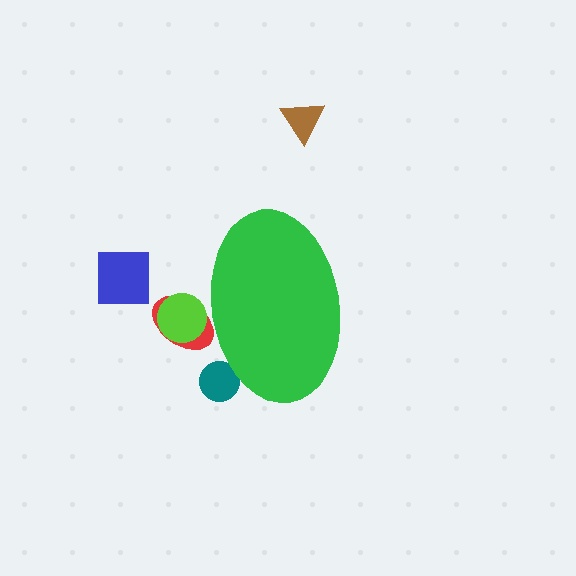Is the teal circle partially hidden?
Yes, the teal circle is partially hidden behind the green ellipse.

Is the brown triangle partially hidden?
No, the brown triangle is fully visible.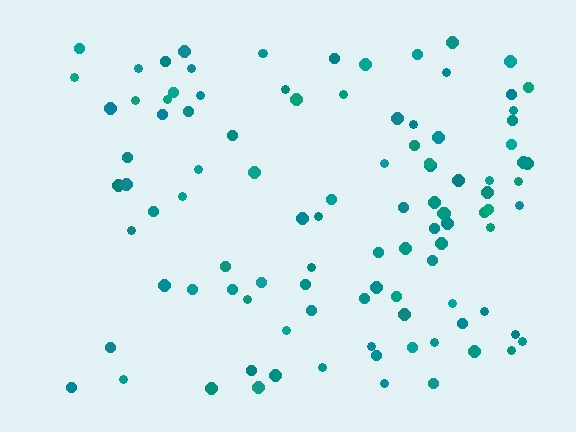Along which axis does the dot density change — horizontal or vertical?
Horizontal.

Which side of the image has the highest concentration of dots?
The right.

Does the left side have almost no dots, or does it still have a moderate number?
Still a moderate number, just noticeably fewer than the right.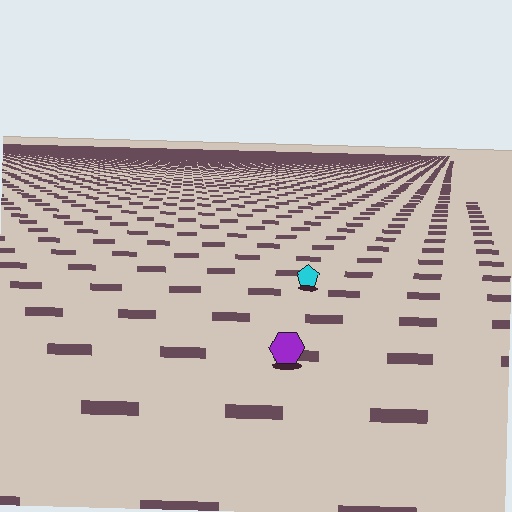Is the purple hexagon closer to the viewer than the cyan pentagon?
Yes. The purple hexagon is closer — you can tell from the texture gradient: the ground texture is coarser near it.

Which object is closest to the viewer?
The purple hexagon is closest. The texture marks near it are larger and more spread out.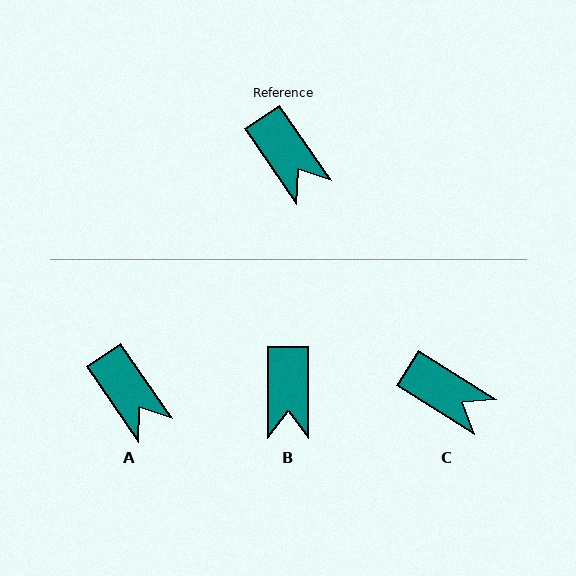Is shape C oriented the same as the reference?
No, it is off by about 23 degrees.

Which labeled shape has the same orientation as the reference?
A.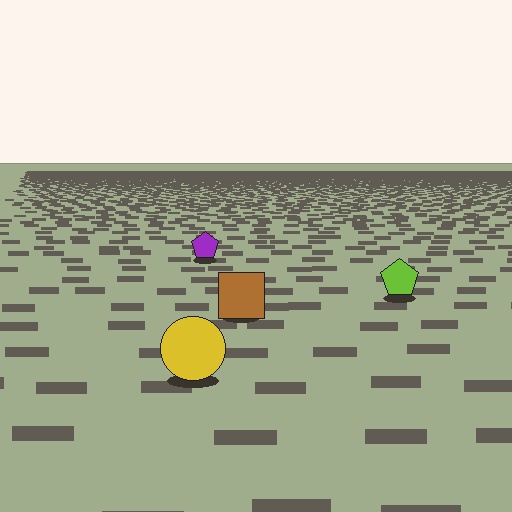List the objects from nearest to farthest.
From nearest to farthest: the yellow circle, the brown square, the lime pentagon, the purple pentagon.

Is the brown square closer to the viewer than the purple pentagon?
Yes. The brown square is closer — you can tell from the texture gradient: the ground texture is coarser near it.